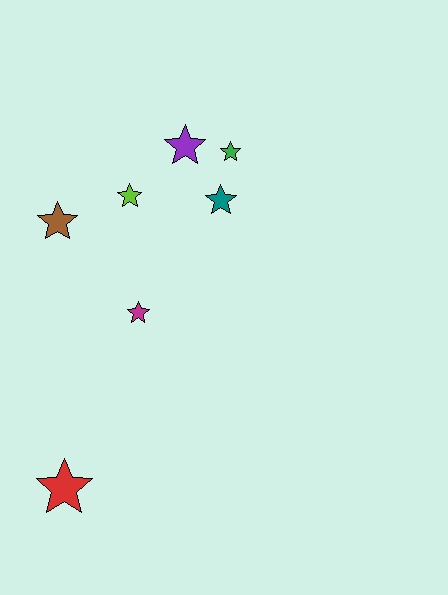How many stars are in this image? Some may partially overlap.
There are 7 stars.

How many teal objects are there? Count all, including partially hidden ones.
There is 1 teal object.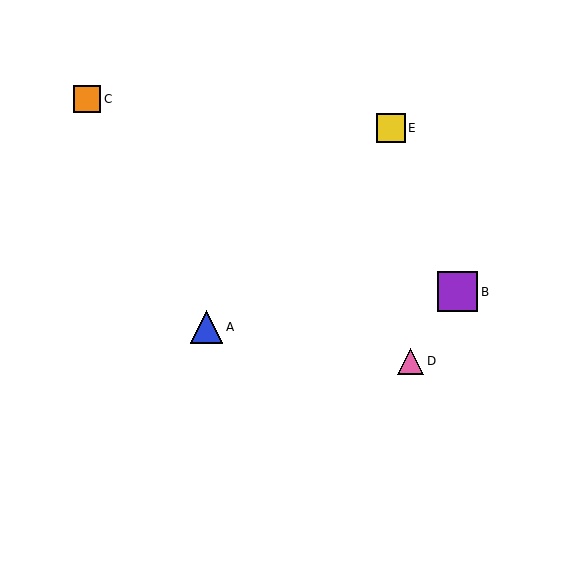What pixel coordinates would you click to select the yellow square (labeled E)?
Click at (391, 128) to select the yellow square E.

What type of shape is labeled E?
Shape E is a yellow square.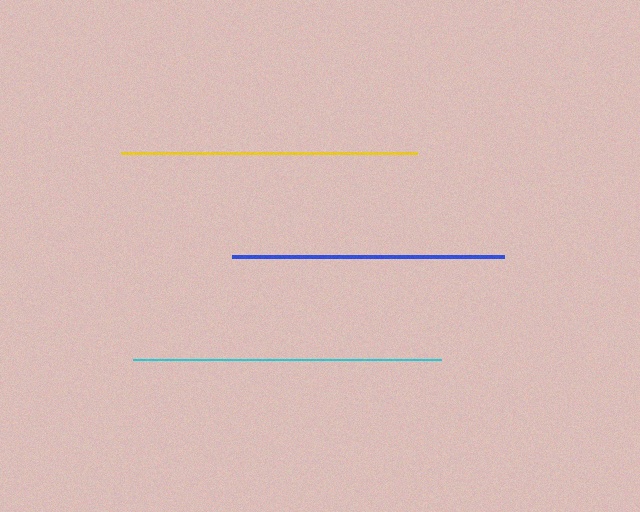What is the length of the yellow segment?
The yellow segment is approximately 296 pixels long.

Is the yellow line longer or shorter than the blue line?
The yellow line is longer than the blue line.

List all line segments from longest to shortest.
From longest to shortest: cyan, yellow, blue.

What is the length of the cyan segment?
The cyan segment is approximately 308 pixels long.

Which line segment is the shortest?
The blue line is the shortest at approximately 272 pixels.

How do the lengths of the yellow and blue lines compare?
The yellow and blue lines are approximately the same length.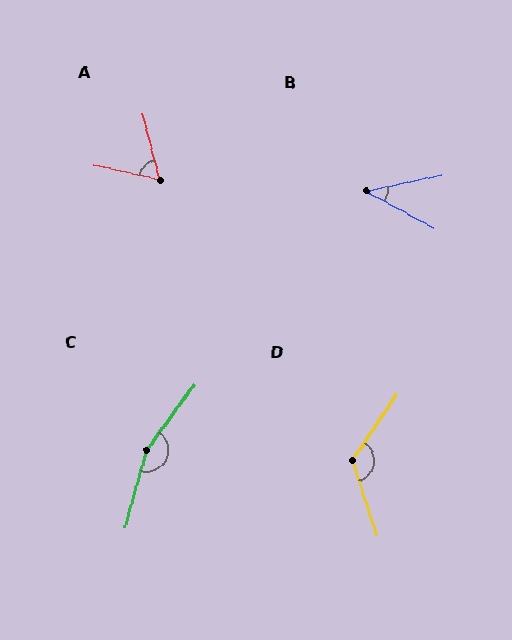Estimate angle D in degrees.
Approximately 128 degrees.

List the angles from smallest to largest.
B (41°), A (63°), D (128°), C (160°).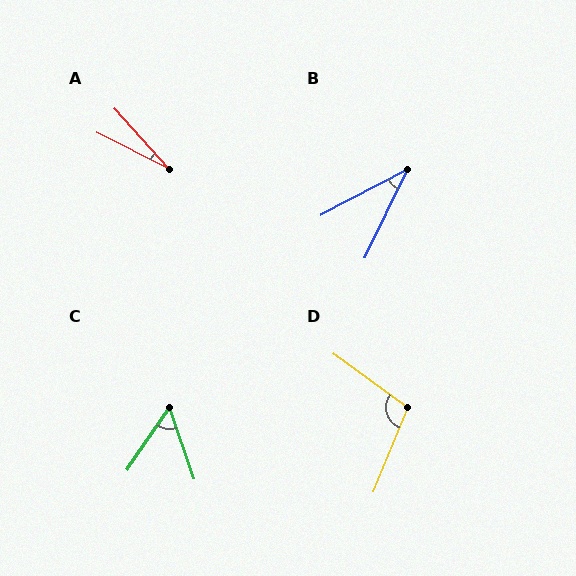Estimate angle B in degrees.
Approximately 36 degrees.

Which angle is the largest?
D, at approximately 104 degrees.